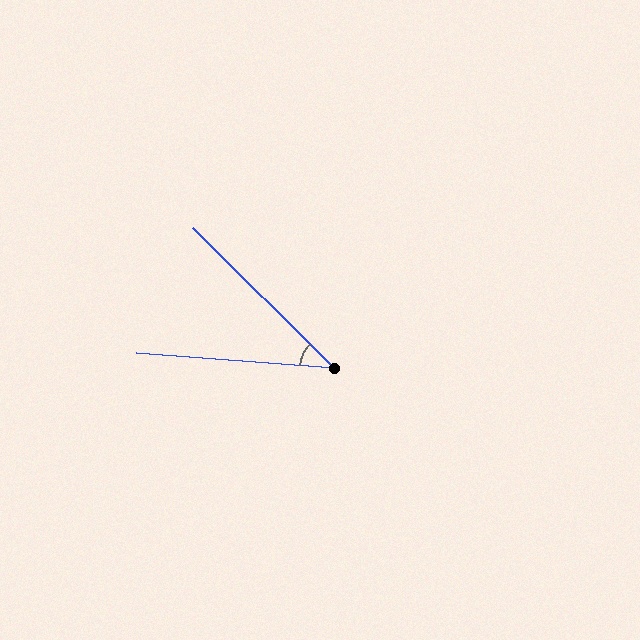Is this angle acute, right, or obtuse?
It is acute.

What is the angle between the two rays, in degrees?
Approximately 40 degrees.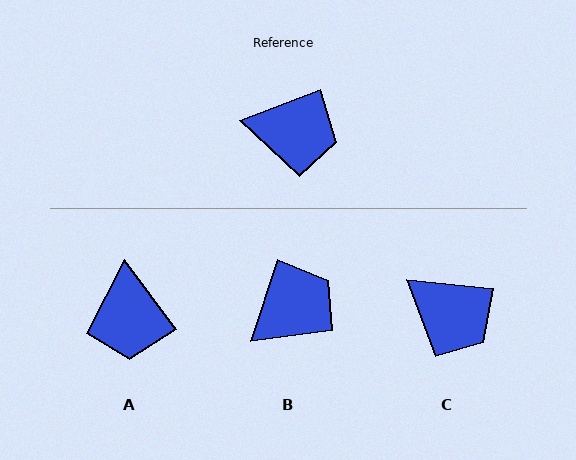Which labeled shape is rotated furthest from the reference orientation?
A, about 75 degrees away.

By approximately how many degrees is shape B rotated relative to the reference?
Approximately 51 degrees counter-clockwise.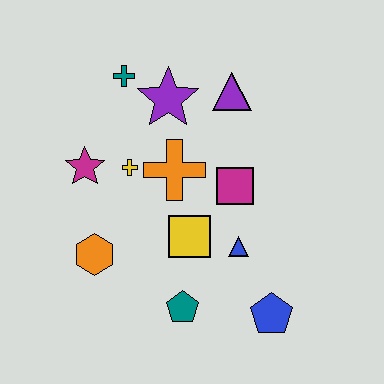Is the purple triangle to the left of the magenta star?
No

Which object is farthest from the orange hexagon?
The purple triangle is farthest from the orange hexagon.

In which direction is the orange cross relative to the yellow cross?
The orange cross is to the right of the yellow cross.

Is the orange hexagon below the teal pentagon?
No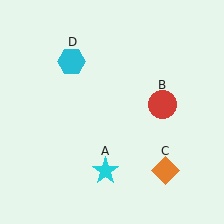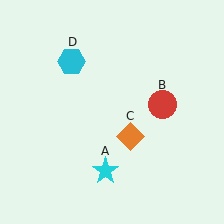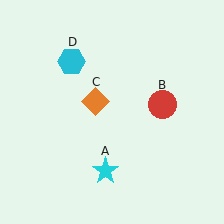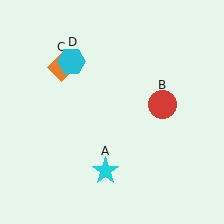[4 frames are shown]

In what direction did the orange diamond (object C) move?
The orange diamond (object C) moved up and to the left.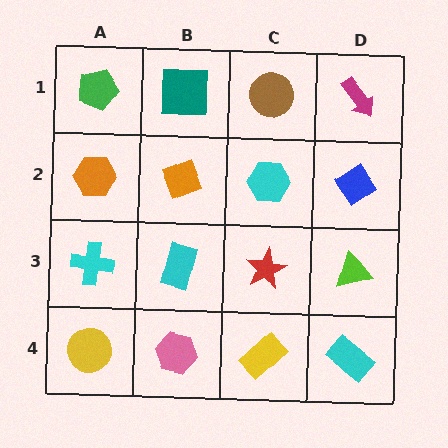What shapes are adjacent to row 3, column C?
A cyan hexagon (row 2, column C), a yellow rectangle (row 4, column C), a cyan rectangle (row 3, column B), a lime triangle (row 3, column D).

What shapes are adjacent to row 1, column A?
An orange hexagon (row 2, column A), a teal square (row 1, column B).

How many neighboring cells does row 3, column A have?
3.